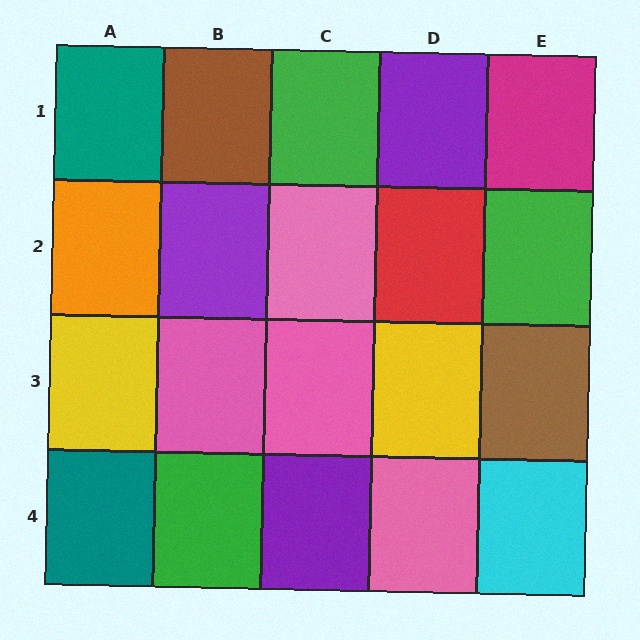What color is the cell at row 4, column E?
Cyan.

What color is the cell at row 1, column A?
Teal.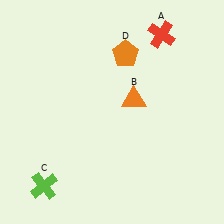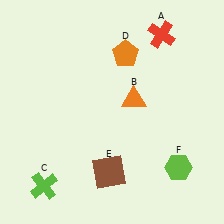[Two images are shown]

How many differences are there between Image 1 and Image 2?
There are 2 differences between the two images.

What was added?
A brown square (E), a lime hexagon (F) were added in Image 2.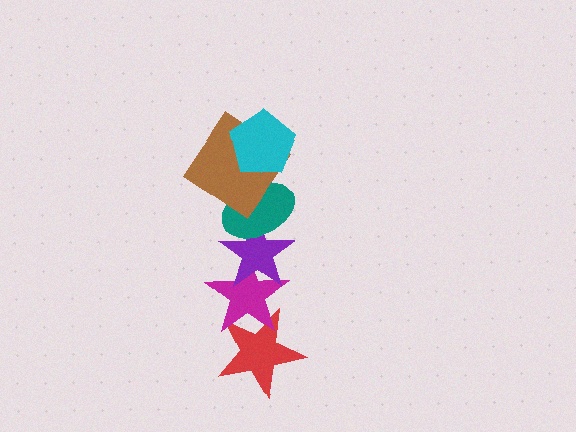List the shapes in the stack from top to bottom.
From top to bottom: the cyan pentagon, the brown diamond, the teal ellipse, the purple star, the magenta star, the red star.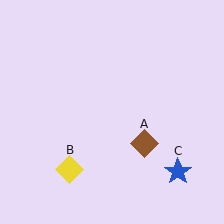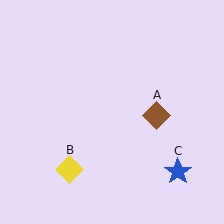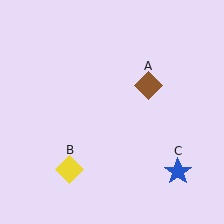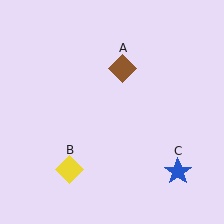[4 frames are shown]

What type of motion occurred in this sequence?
The brown diamond (object A) rotated counterclockwise around the center of the scene.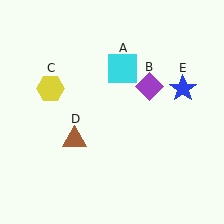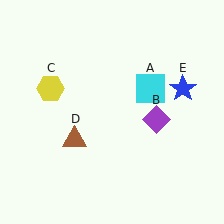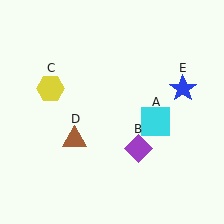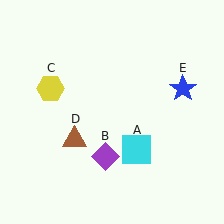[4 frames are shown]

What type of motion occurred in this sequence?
The cyan square (object A), purple diamond (object B) rotated clockwise around the center of the scene.